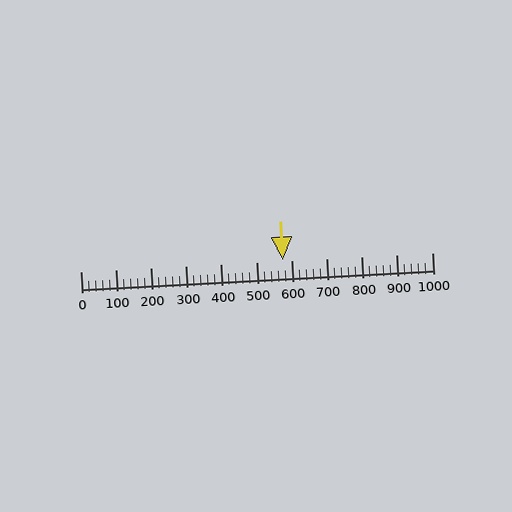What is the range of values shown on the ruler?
The ruler shows values from 0 to 1000.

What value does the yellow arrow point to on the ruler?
The yellow arrow points to approximately 576.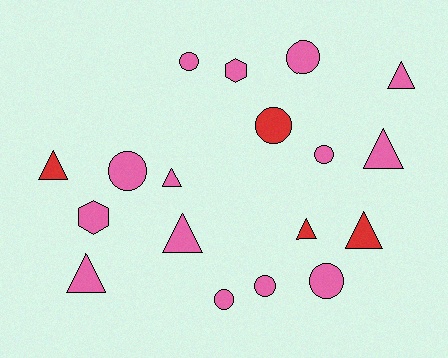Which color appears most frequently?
Pink, with 14 objects.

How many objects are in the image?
There are 18 objects.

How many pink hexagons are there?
There are 2 pink hexagons.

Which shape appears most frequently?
Triangle, with 8 objects.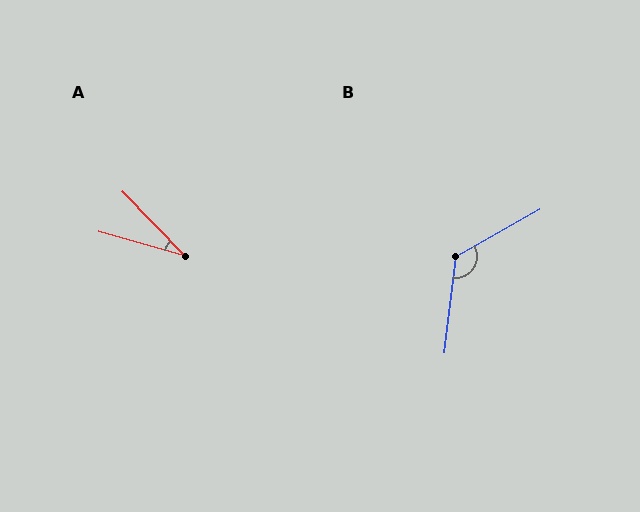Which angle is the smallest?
A, at approximately 30 degrees.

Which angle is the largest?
B, at approximately 126 degrees.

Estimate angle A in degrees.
Approximately 30 degrees.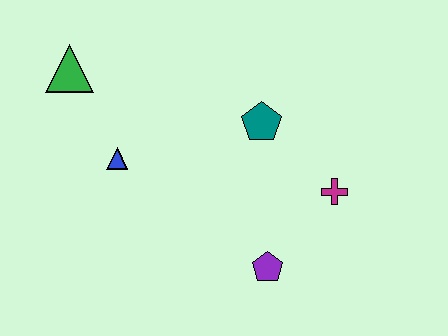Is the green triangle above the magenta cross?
Yes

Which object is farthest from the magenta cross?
The green triangle is farthest from the magenta cross.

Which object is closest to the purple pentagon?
The magenta cross is closest to the purple pentagon.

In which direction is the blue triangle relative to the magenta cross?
The blue triangle is to the left of the magenta cross.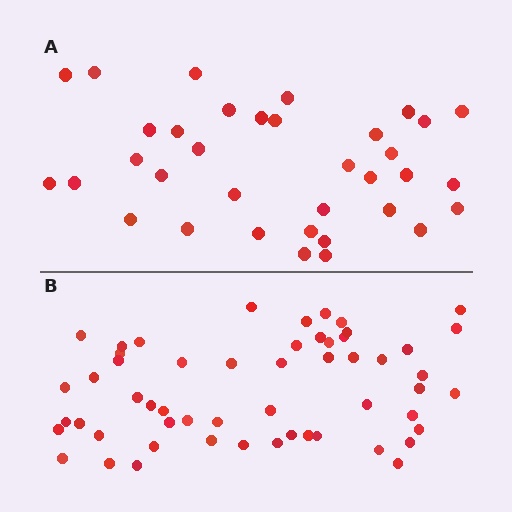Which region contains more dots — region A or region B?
Region B (the bottom region) has more dots.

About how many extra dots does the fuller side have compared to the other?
Region B has approximately 20 more dots than region A.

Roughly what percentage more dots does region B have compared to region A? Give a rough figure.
About 55% more.